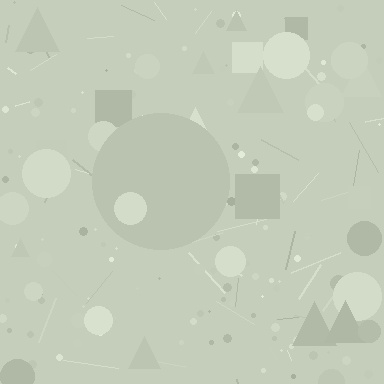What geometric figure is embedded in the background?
A circle is embedded in the background.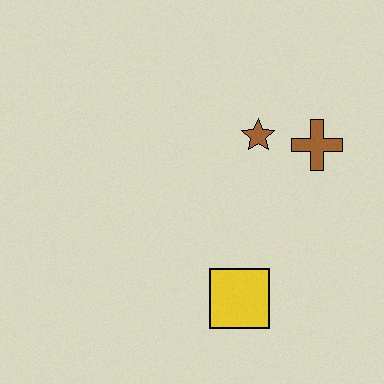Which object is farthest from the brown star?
The yellow square is farthest from the brown star.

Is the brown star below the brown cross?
No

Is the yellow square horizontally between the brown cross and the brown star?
No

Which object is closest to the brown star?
The brown cross is closest to the brown star.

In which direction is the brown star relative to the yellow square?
The brown star is above the yellow square.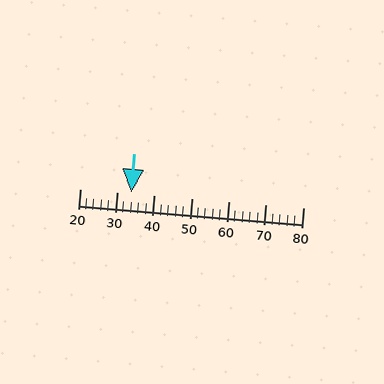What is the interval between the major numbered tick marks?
The major tick marks are spaced 10 units apart.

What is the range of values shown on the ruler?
The ruler shows values from 20 to 80.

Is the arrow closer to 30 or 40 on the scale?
The arrow is closer to 30.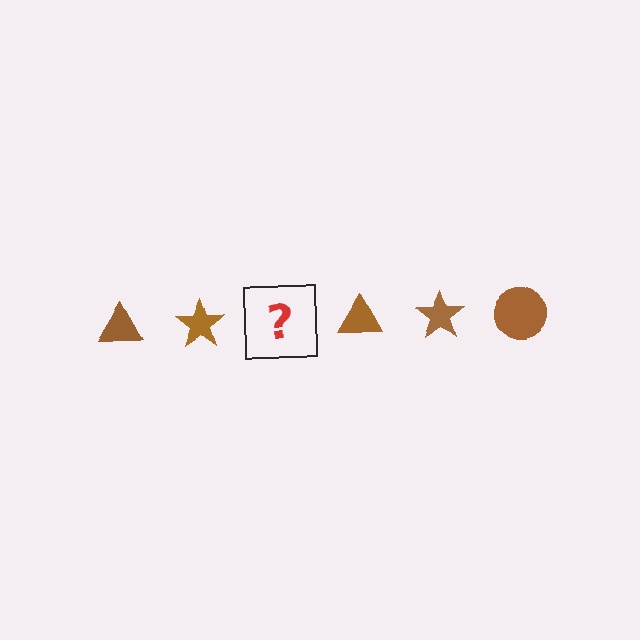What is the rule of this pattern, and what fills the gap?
The rule is that the pattern cycles through triangle, star, circle shapes in brown. The gap should be filled with a brown circle.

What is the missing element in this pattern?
The missing element is a brown circle.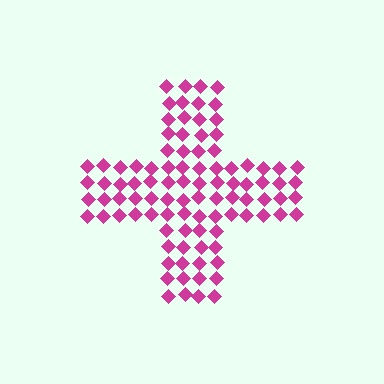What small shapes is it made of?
It is made of small diamonds.